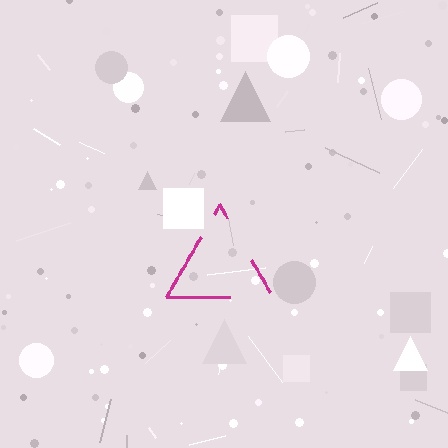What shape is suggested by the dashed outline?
The dashed outline suggests a triangle.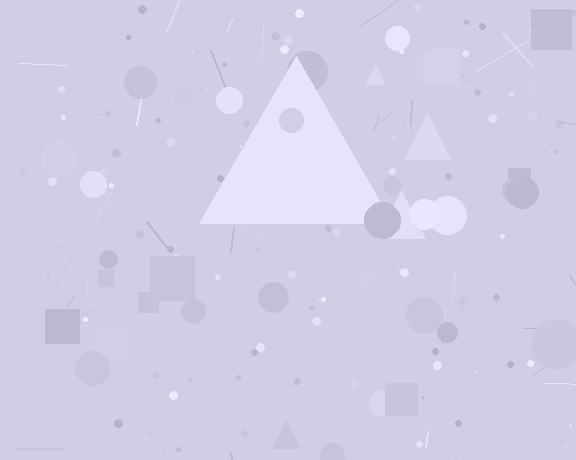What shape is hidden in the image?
A triangle is hidden in the image.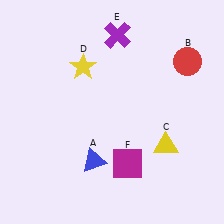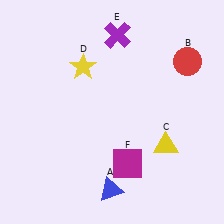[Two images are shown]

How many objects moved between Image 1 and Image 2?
1 object moved between the two images.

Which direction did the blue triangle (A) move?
The blue triangle (A) moved down.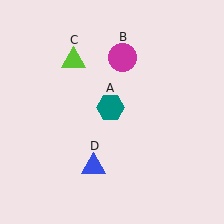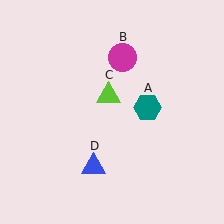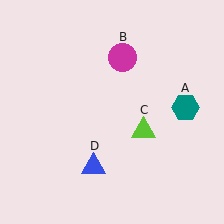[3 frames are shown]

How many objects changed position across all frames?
2 objects changed position: teal hexagon (object A), lime triangle (object C).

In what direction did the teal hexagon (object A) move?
The teal hexagon (object A) moved right.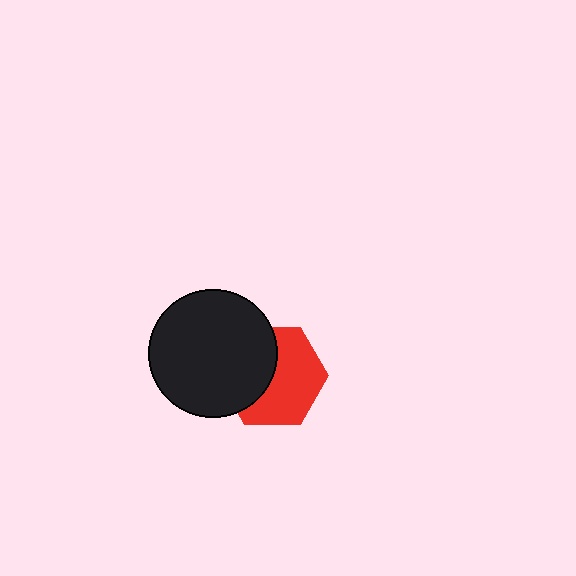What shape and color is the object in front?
The object in front is a black circle.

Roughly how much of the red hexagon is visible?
About half of it is visible (roughly 58%).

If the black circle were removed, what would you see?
You would see the complete red hexagon.